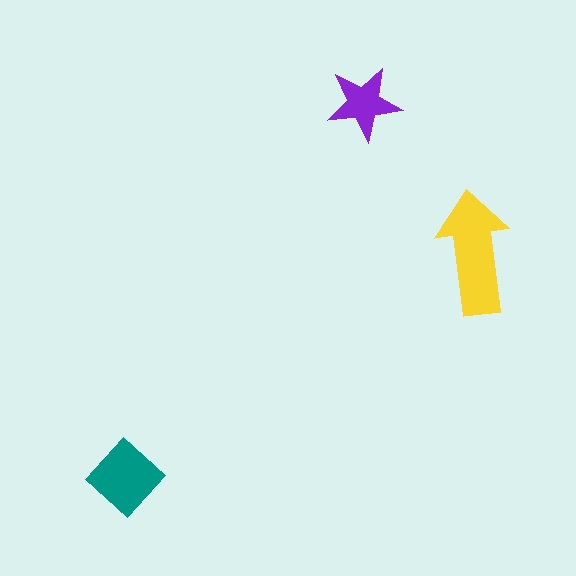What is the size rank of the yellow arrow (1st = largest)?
1st.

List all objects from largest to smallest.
The yellow arrow, the teal diamond, the purple star.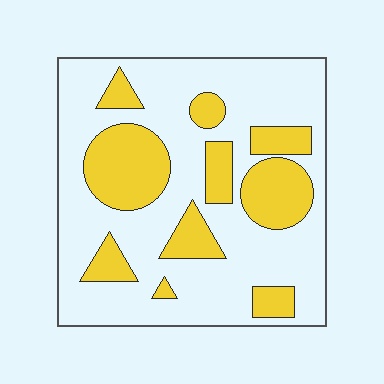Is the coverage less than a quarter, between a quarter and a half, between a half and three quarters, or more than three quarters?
Between a quarter and a half.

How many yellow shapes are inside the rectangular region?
10.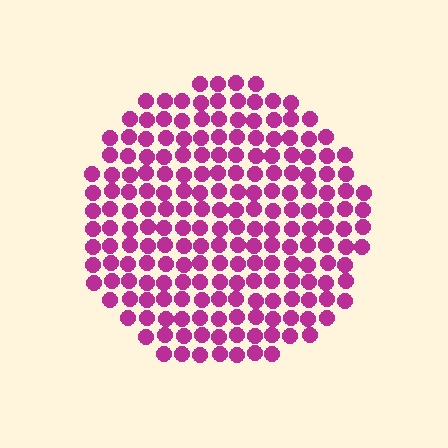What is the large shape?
The large shape is a circle.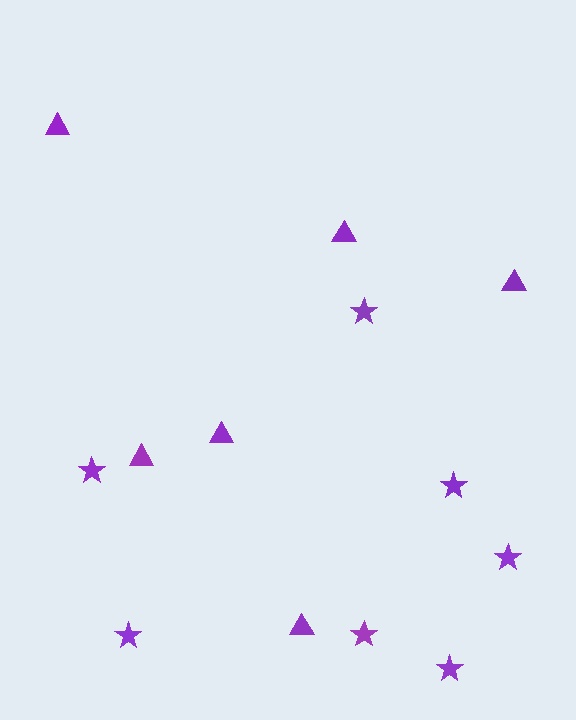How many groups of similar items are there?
There are 2 groups: one group of stars (7) and one group of triangles (6).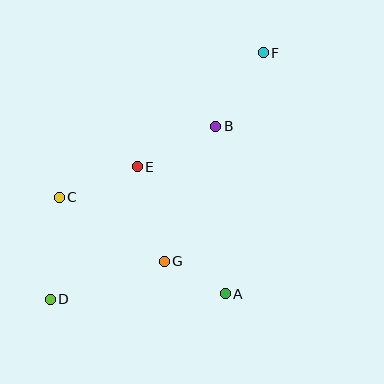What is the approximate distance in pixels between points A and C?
The distance between A and C is approximately 192 pixels.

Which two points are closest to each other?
Points A and G are closest to each other.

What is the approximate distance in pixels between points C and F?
The distance between C and F is approximately 250 pixels.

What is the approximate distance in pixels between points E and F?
The distance between E and F is approximately 170 pixels.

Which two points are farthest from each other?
Points D and F are farthest from each other.